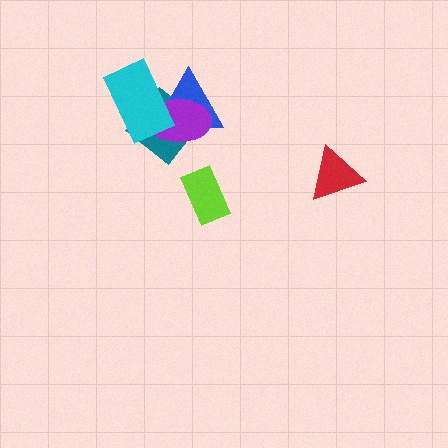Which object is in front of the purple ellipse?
The cyan rectangle is in front of the purple ellipse.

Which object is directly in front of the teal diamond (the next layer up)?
The blue triangle is directly in front of the teal diamond.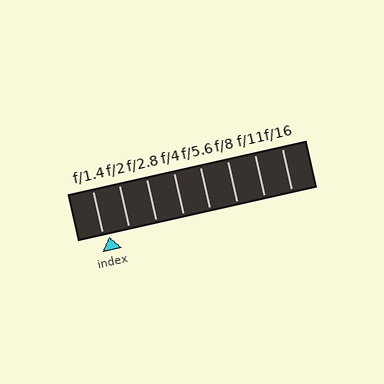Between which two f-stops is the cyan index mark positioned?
The index mark is between f/1.4 and f/2.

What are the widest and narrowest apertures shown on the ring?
The widest aperture shown is f/1.4 and the narrowest is f/16.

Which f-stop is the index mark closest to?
The index mark is closest to f/1.4.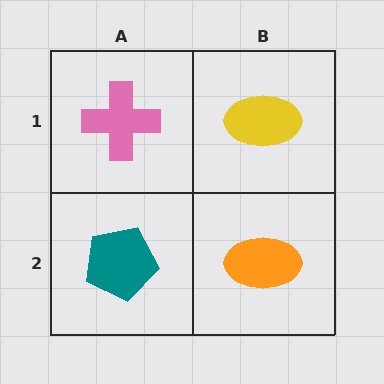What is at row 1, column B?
A yellow ellipse.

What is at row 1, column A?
A pink cross.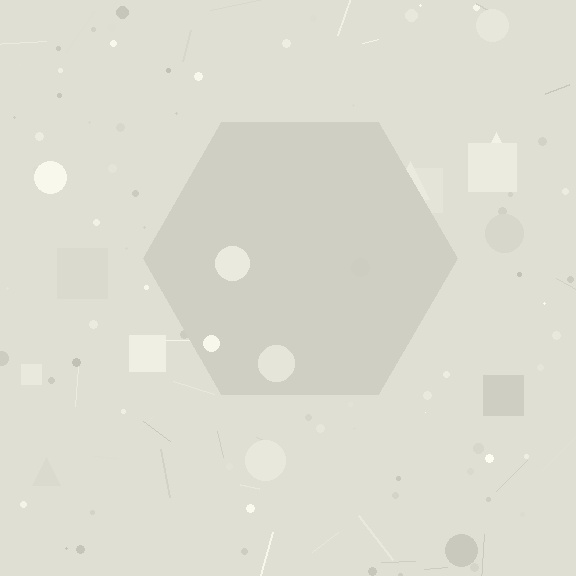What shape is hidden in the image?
A hexagon is hidden in the image.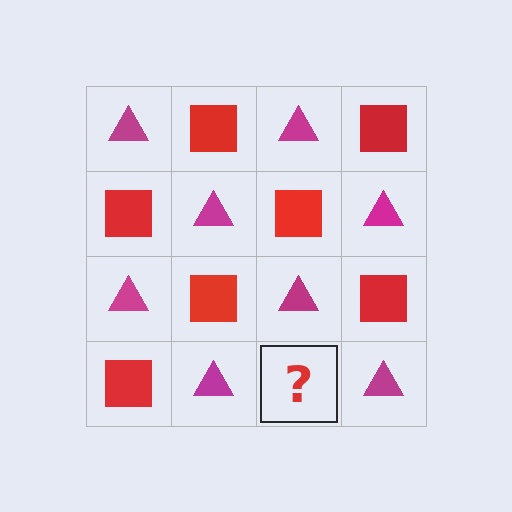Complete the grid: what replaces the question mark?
The question mark should be replaced with a red square.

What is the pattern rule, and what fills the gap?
The rule is that it alternates magenta triangle and red square in a checkerboard pattern. The gap should be filled with a red square.